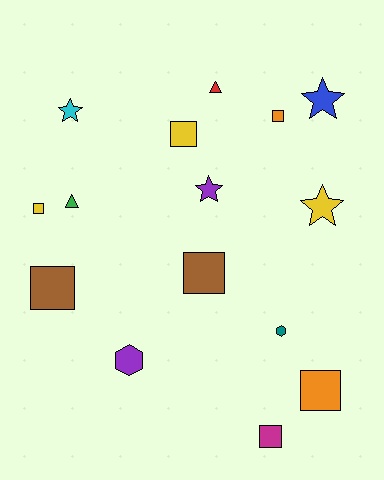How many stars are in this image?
There are 4 stars.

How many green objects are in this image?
There is 1 green object.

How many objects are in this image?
There are 15 objects.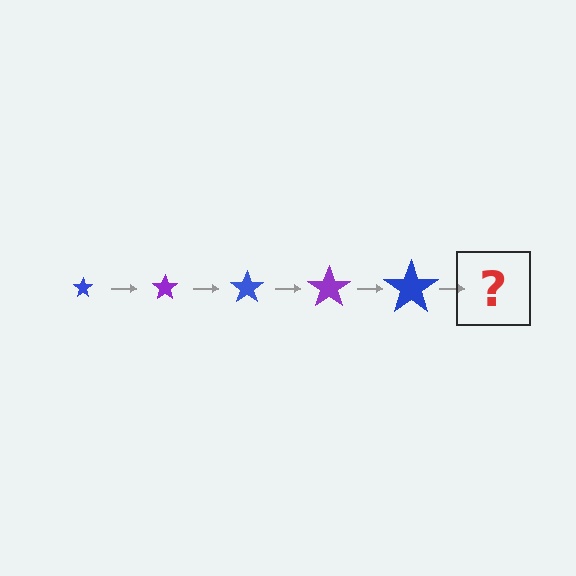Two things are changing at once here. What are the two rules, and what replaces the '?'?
The two rules are that the star grows larger each step and the color cycles through blue and purple. The '?' should be a purple star, larger than the previous one.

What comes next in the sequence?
The next element should be a purple star, larger than the previous one.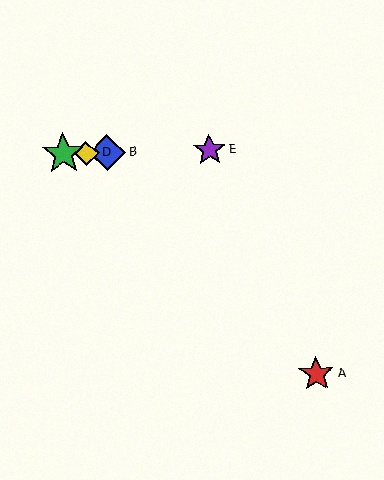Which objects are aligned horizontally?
Objects B, C, D, E are aligned horizontally.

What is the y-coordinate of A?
Object A is at y≈374.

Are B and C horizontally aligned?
Yes, both are at y≈153.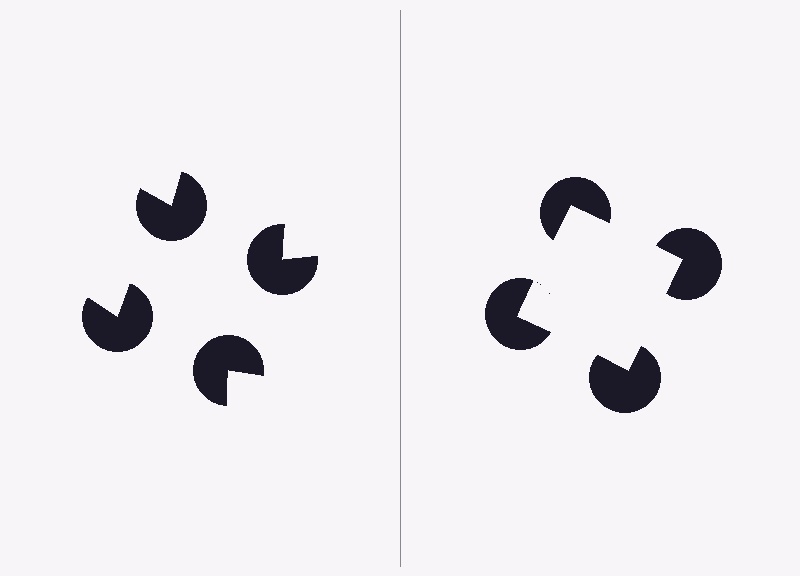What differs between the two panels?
The pac-man discs are positioned identically on both sides; only the wedge orientations differ. On the right they align to a square; on the left they are misaligned.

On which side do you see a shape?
An illusory square appears on the right side. On the left side the wedge cuts are rotated, so no coherent shape forms.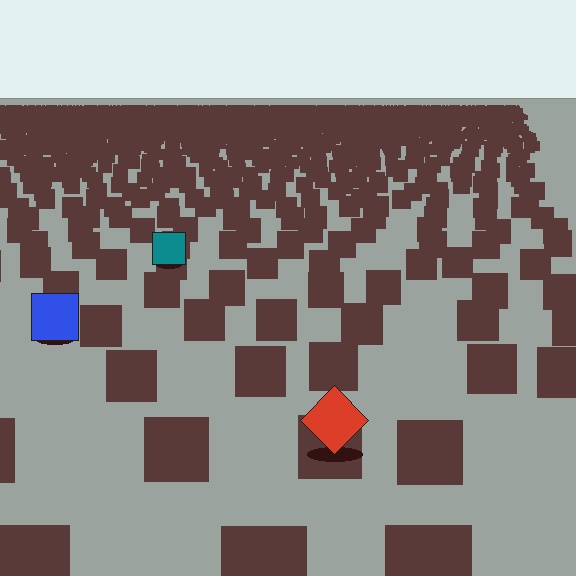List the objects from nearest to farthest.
From nearest to farthest: the red diamond, the blue square, the teal square.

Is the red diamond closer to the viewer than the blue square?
Yes. The red diamond is closer — you can tell from the texture gradient: the ground texture is coarser near it.